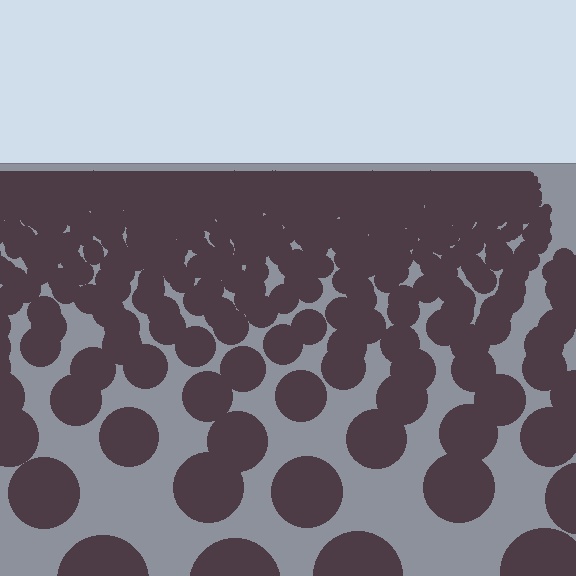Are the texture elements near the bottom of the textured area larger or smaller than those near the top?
Larger. Near the bottom, elements are closer to the viewer and appear at a bigger on-screen size.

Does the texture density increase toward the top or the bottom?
Density increases toward the top.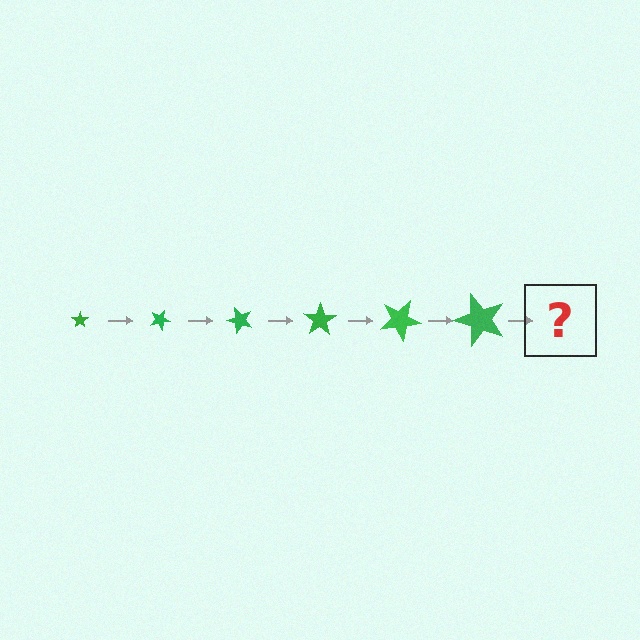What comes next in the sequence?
The next element should be a star, larger than the previous one and rotated 150 degrees from the start.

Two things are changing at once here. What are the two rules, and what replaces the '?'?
The two rules are that the star grows larger each step and it rotates 25 degrees each step. The '?' should be a star, larger than the previous one and rotated 150 degrees from the start.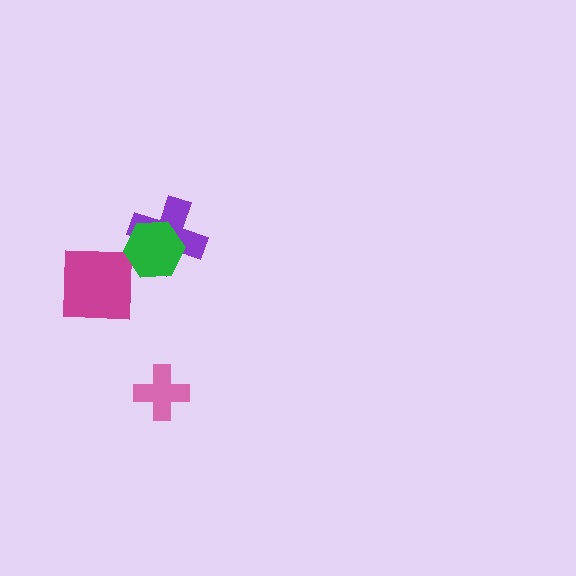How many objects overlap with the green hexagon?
1 object overlaps with the green hexagon.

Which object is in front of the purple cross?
The green hexagon is in front of the purple cross.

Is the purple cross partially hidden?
Yes, it is partially covered by another shape.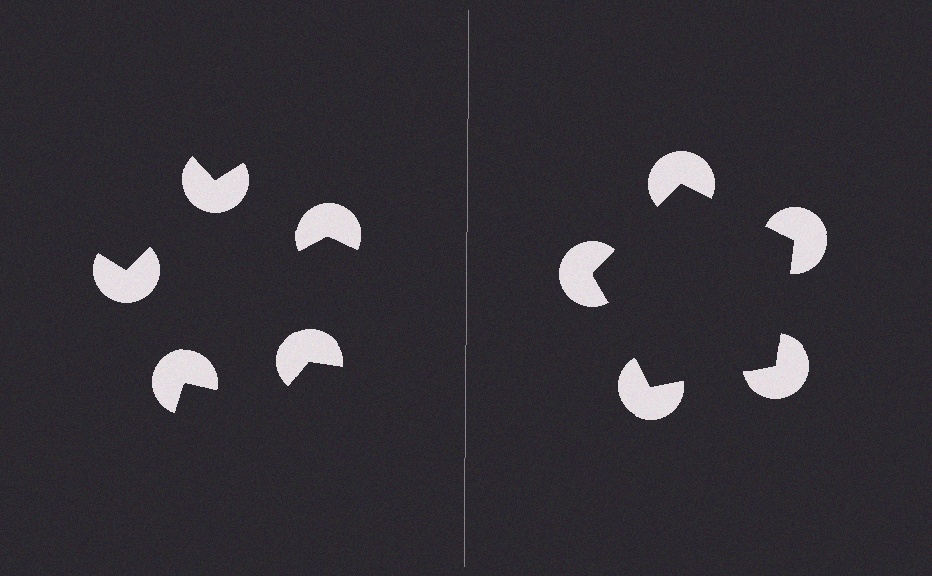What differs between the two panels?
The pac-man discs are positioned identically on both sides; only the wedge orientations differ. On the right they align to a pentagon; on the left they are misaligned.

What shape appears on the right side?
An illusory pentagon.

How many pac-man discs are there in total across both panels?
10 — 5 on each side.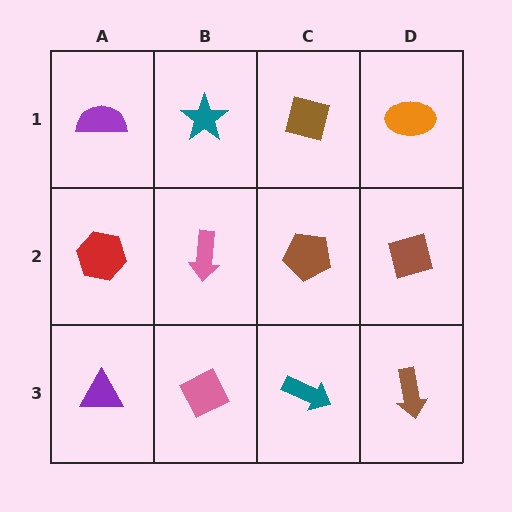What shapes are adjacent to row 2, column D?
An orange ellipse (row 1, column D), a brown arrow (row 3, column D), a brown pentagon (row 2, column C).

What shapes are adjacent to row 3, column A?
A red hexagon (row 2, column A), a pink diamond (row 3, column B).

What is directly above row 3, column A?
A red hexagon.